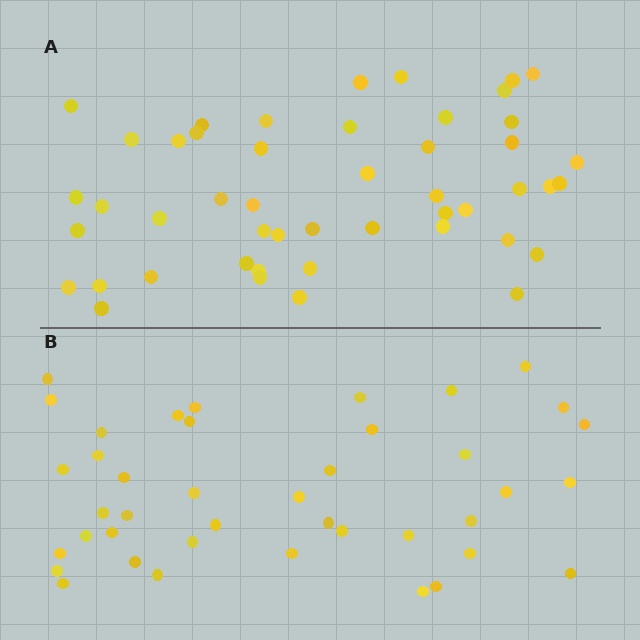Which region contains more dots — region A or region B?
Region A (the top region) has more dots.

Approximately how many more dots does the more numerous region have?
Region A has roughly 8 or so more dots than region B.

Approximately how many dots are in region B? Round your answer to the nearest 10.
About 40 dots. (The exact count is 41, which rounds to 40.)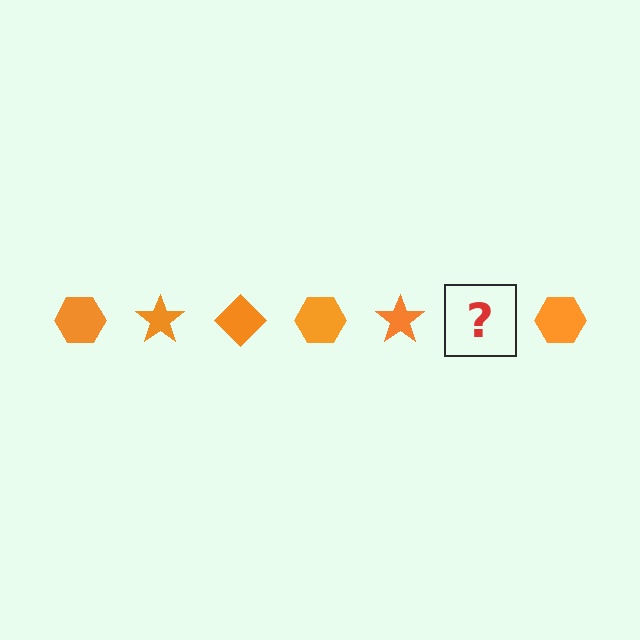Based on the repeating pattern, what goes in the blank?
The blank should be an orange diamond.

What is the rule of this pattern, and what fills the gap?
The rule is that the pattern cycles through hexagon, star, diamond shapes in orange. The gap should be filled with an orange diamond.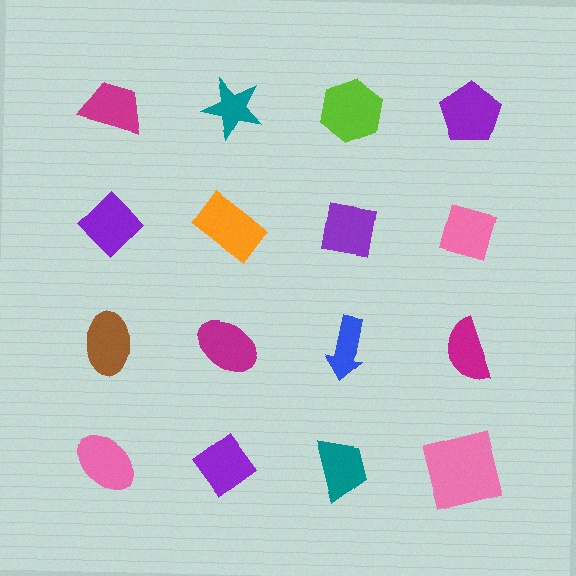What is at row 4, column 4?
A pink square.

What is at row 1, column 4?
A purple pentagon.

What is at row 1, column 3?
A lime hexagon.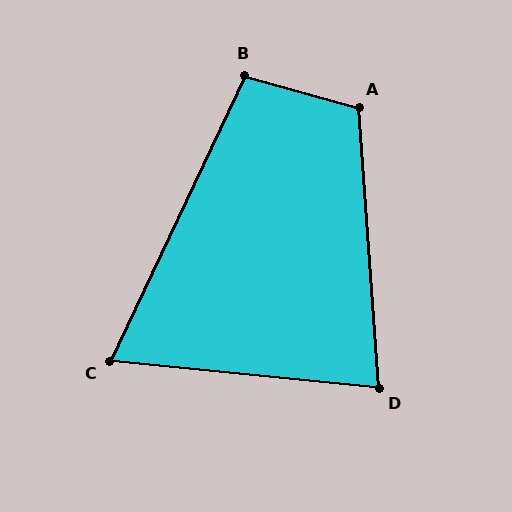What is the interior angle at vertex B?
Approximately 100 degrees (obtuse).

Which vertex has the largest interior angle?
A, at approximately 110 degrees.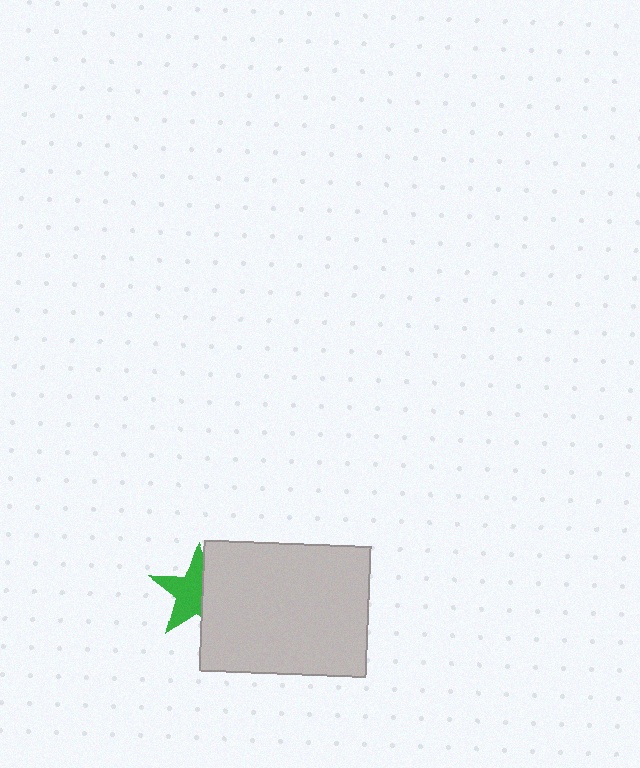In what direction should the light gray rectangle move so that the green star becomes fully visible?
The light gray rectangle should move right. That is the shortest direction to clear the overlap and leave the green star fully visible.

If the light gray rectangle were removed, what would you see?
You would see the complete green star.